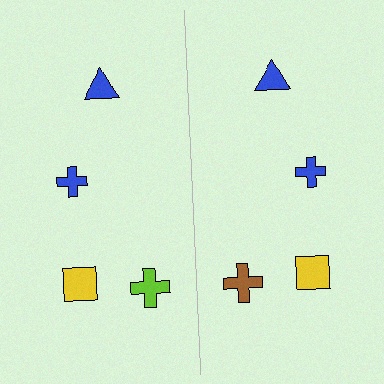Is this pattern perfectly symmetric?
No, the pattern is not perfectly symmetric. The brown cross on the right side breaks the symmetry — its mirror counterpart is lime.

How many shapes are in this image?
There are 8 shapes in this image.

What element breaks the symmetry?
The brown cross on the right side breaks the symmetry — its mirror counterpart is lime.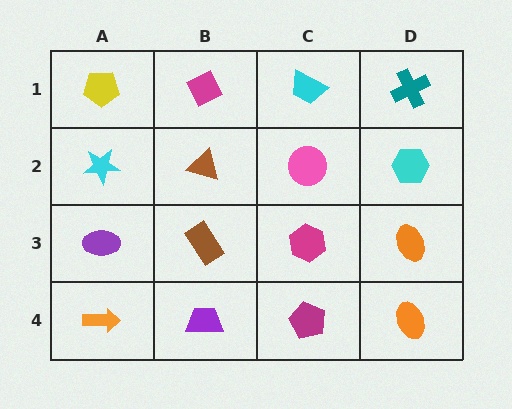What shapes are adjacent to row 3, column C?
A pink circle (row 2, column C), a magenta pentagon (row 4, column C), a brown rectangle (row 3, column B), an orange ellipse (row 3, column D).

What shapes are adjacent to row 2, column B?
A magenta diamond (row 1, column B), a brown rectangle (row 3, column B), a cyan star (row 2, column A), a pink circle (row 2, column C).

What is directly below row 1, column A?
A cyan star.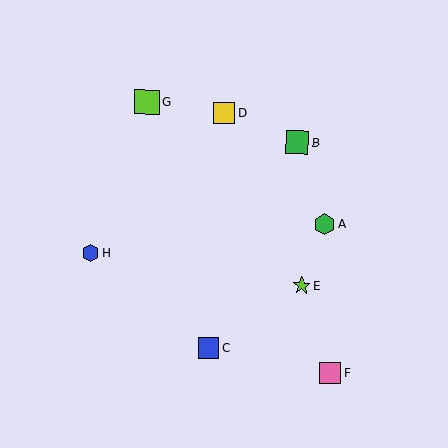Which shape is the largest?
The lime square (labeled G) is the largest.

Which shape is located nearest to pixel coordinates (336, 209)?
The green hexagon (labeled A) at (324, 224) is nearest to that location.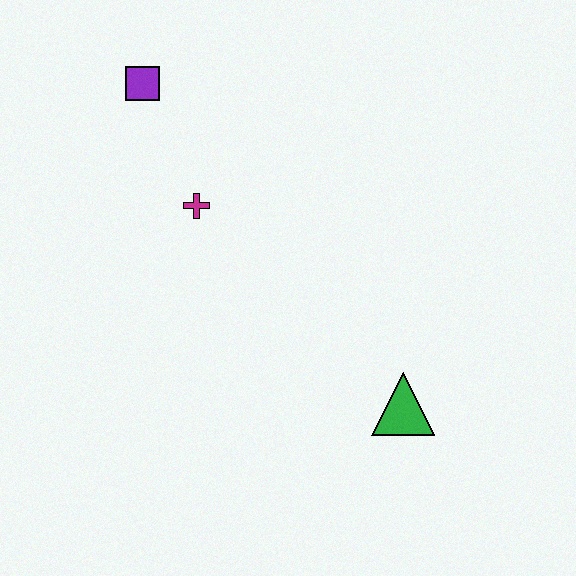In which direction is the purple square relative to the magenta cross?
The purple square is above the magenta cross.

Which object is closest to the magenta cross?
The purple square is closest to the magenta cross.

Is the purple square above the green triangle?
Yes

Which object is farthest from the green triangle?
The purple square is farthest from the green triangle.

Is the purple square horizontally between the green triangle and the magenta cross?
No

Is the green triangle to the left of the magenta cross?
No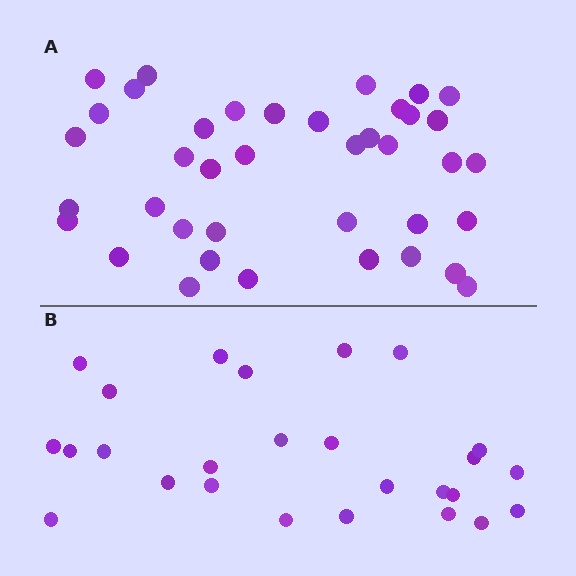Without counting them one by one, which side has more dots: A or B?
Region A (the top region) has more dots.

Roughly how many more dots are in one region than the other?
Region A has approximately 15 more dots than region B.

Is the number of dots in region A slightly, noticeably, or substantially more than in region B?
Region A has substantially more. The ratio is roughly 1.5 to 1.